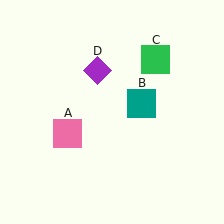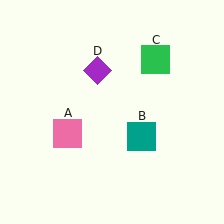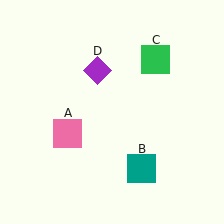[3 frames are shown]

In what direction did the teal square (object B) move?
The teal square (object B) moved down.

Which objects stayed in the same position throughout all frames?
Pink square (object A) and green square (object C) and purple diamond (object D) remained stationary.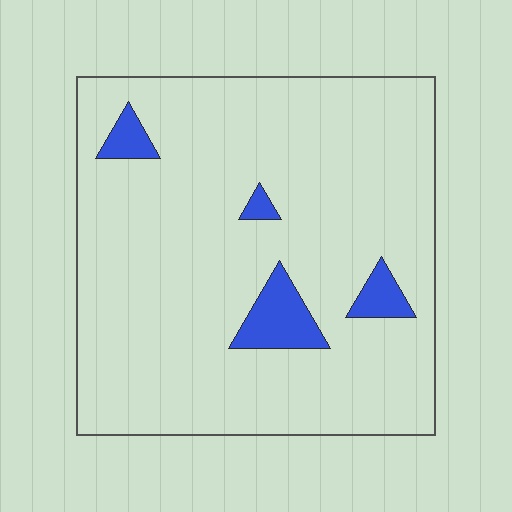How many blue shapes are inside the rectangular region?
4.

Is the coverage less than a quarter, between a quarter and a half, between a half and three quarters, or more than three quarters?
Less than a quarter.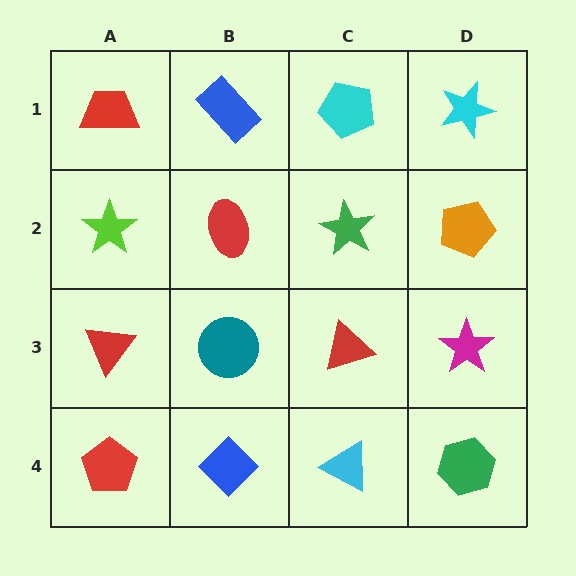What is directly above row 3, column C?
A green star.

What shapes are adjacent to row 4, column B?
A teal circle (row 3, column B), a red pentagon (row 4, column A), a cyan triangle (row 4, column C).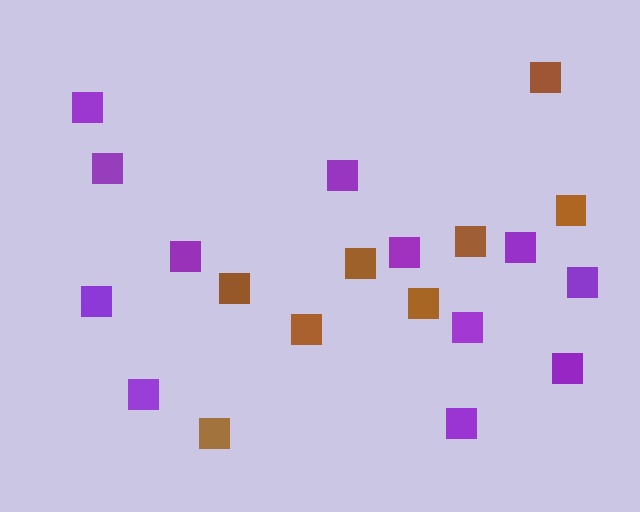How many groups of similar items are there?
There are 2 groups: one group of purple squares (12) and one group of brown squares (8).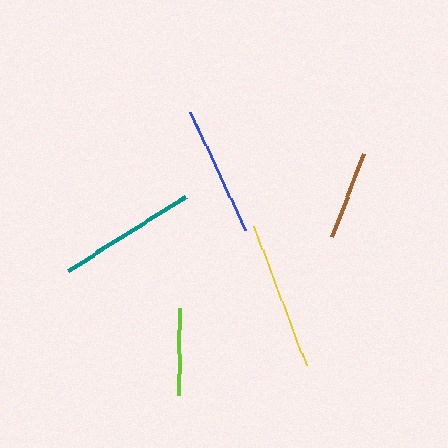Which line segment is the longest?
The yellow line is the longest at approximately 148 pixels.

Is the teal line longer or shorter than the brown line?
The teal line is longer than the brown line.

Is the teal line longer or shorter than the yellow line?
The yellow line is longer than the teal line.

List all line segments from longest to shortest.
From longest to shortest: yellow, teal, blue, brown, lime.